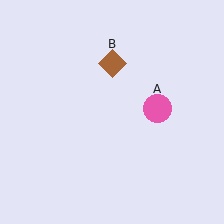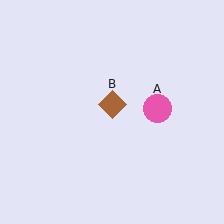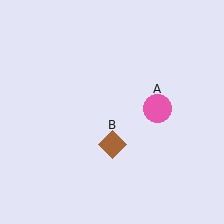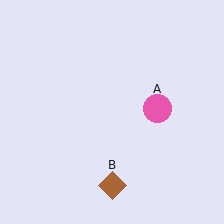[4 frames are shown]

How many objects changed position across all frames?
1 object changed position: brown diamond (object B).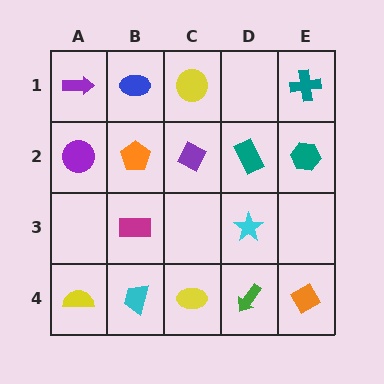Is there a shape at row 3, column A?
No, that cell is empty.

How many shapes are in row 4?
5 shapes.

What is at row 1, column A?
A purple arrow.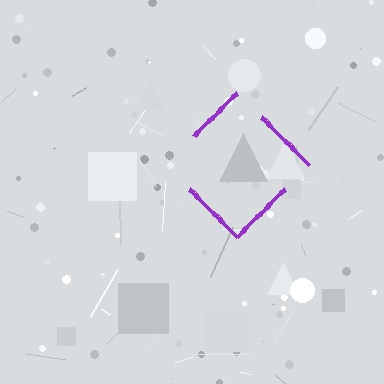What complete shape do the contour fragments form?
The contour fragments form a diamond.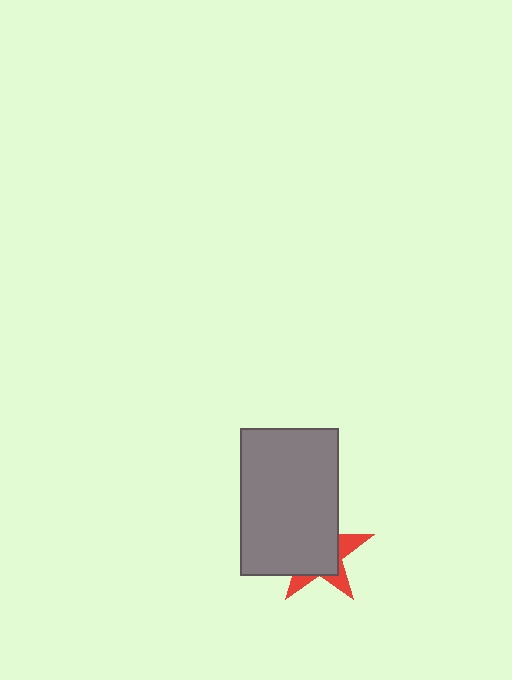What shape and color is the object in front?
The object in front is a gray rectangle.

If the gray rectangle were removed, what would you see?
You would see the complete red star.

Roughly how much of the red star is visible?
A small part of it is visible (roughly 31%).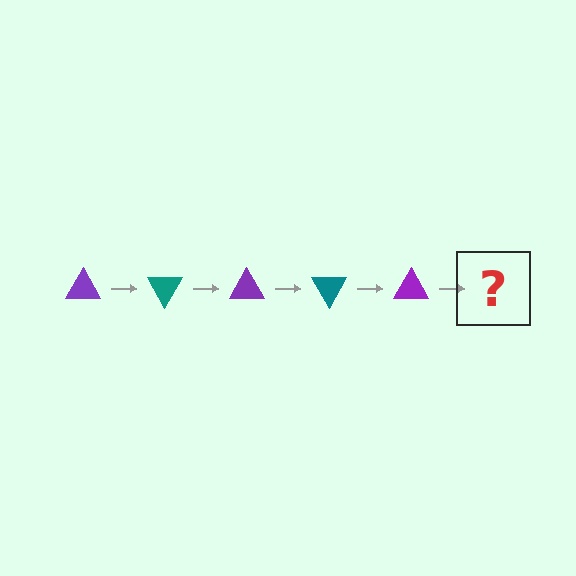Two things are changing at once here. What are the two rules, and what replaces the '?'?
The two rules are that it rotates 60 degrees each step and the color cycles through purple and teal. The '?' should be a teal triangle, rotated 300 degrees from the start.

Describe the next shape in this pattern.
It should be a teal triangle, rotated 300 degrees from the start.